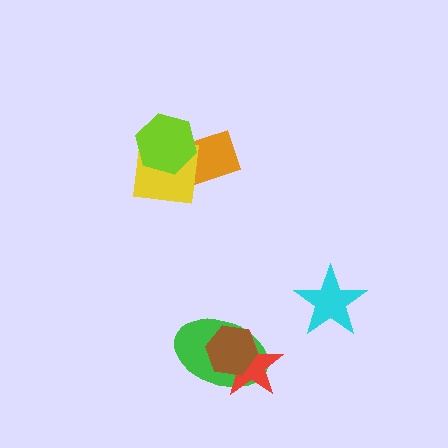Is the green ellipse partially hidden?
Yes, it is partially covered by another shape.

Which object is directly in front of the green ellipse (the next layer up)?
The red star is directly in front of the green ellipse.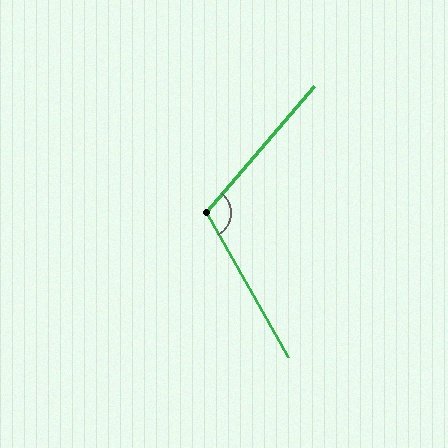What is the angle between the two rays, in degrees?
Approximately 110 degrees.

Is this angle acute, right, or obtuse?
It is obtuse.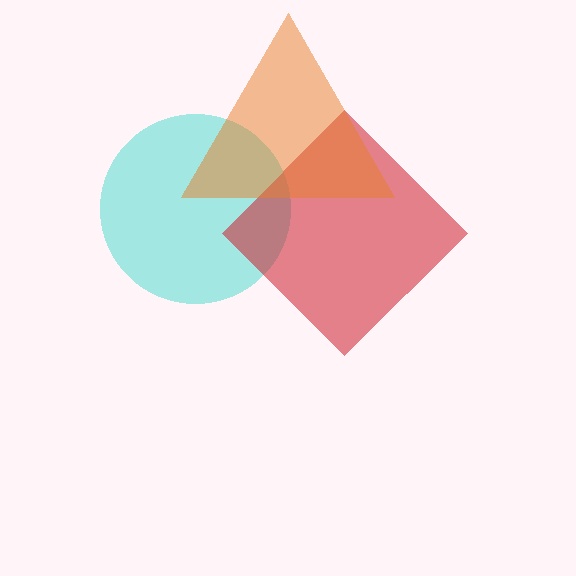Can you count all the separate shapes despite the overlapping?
Yes, there are 3 separate shapes.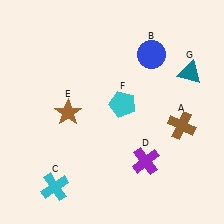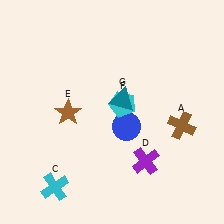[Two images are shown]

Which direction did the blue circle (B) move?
The blue circle (B) moved down.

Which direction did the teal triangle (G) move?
The teal triangle (G) moved left.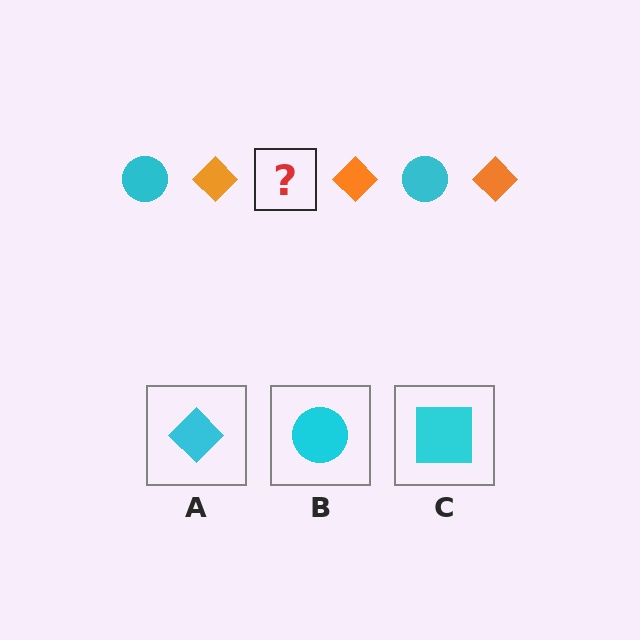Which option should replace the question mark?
Option B.